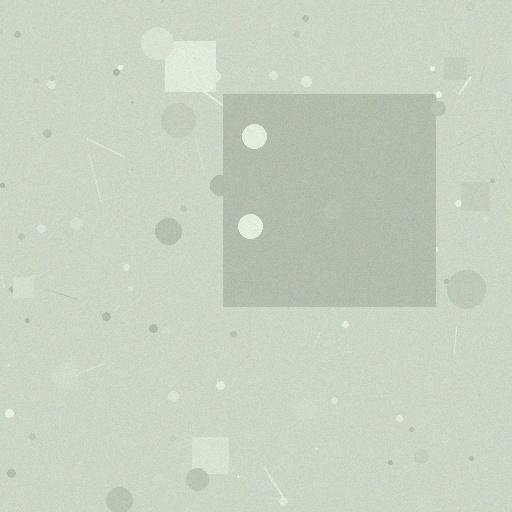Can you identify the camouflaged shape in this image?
The camouflaged shape is a square.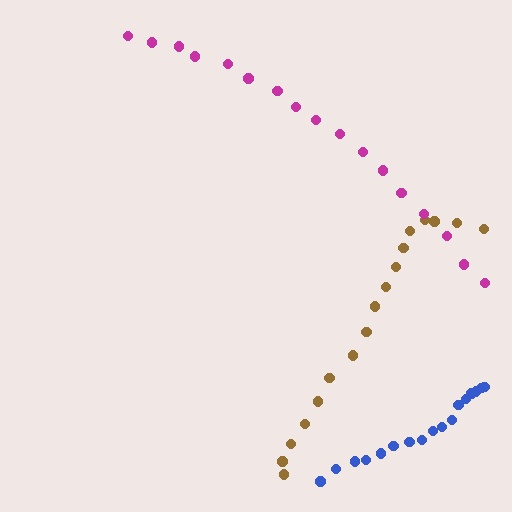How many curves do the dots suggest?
There are 3 distinct paths.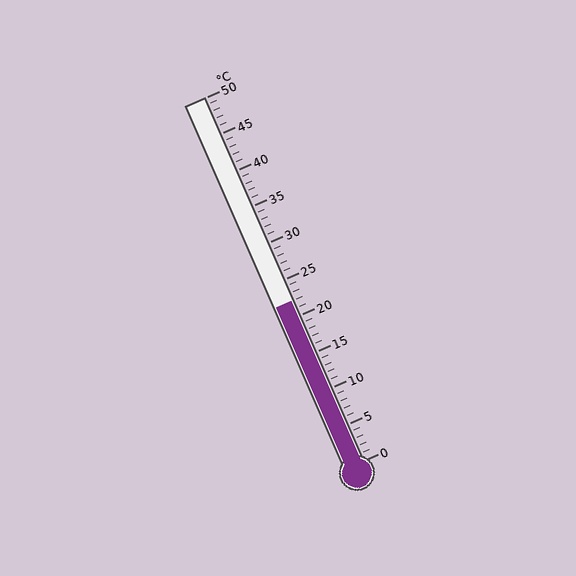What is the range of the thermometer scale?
The thermometer scale ranges from 0°C to 50°C.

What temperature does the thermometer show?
The thermometer shows approximately 22°C.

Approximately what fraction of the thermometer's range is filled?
The thermometer is filled to approximately 45% of its range.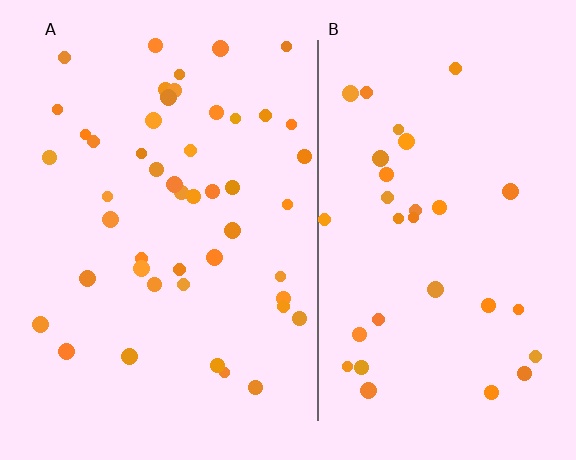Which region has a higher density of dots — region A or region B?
A (the left).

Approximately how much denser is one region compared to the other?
Approximately 1.5× — region A over region B.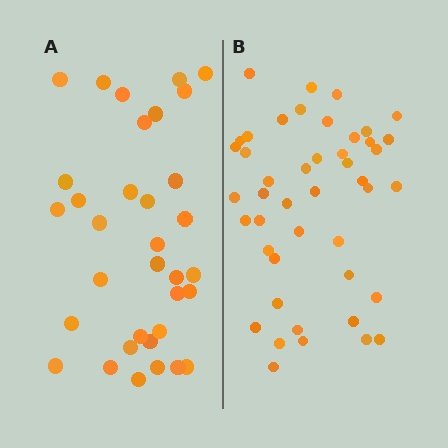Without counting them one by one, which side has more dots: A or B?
Region B (the right region) has more dots.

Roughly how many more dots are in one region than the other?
Region B has roughly 12 or so more dots than region A.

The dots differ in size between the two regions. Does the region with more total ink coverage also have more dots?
No. Region A has more total ink coverage because its dots are larger, but region B actually contains more individual dots. Total area can be misleading — the number of items is what matters here.